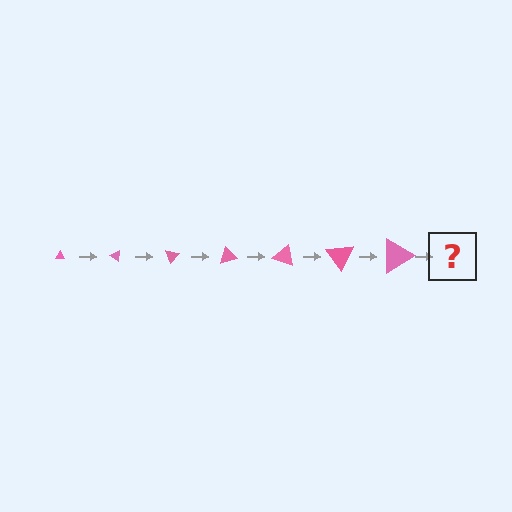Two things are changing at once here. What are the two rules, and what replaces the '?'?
The two rules are that the triangle grows larger each step and it rotates 35 degrees each step. The '?' should be a triangle, larger than the previous one and rotated 245 degrees from the start.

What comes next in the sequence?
The next element should be a triangle, larger than the previous one and rotated 245 degrees from the start.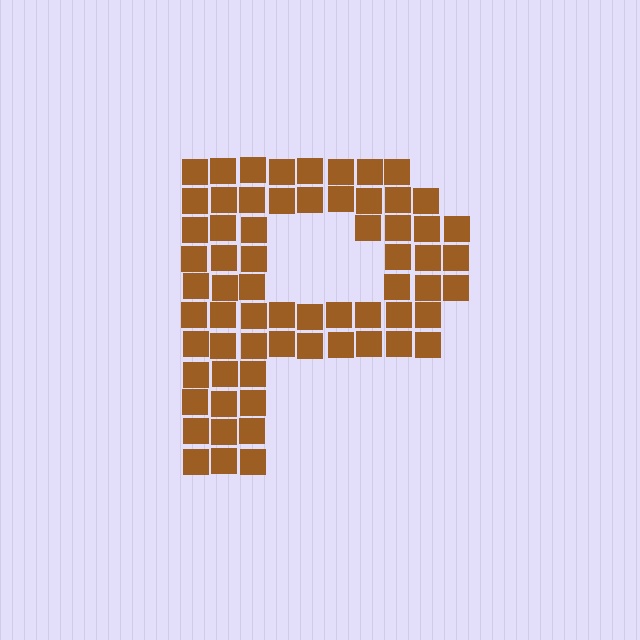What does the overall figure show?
The overall figure shows the letter P.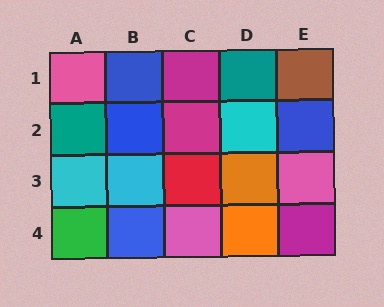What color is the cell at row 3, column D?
Orange.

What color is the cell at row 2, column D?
Cyan.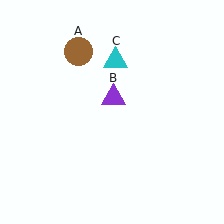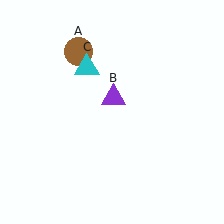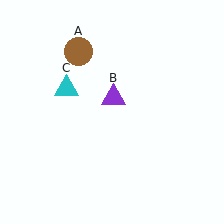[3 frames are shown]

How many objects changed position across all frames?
1 object changed position: cyan triangle (object C).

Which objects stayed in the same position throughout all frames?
Brown circle (object A) and purple triangle (object B) remained stationary.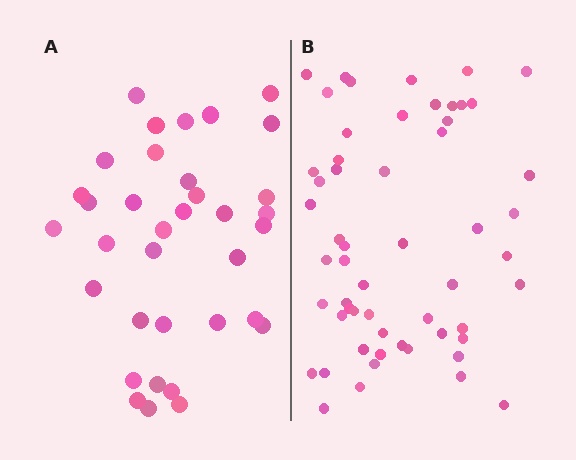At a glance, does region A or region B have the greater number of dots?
Region B (the right region) has more dots.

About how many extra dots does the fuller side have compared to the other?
Region B has approximately 20 more dots than region A.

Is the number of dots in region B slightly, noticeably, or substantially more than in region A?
Region B has substantially more. The ratio is roughly 1.6 to 1.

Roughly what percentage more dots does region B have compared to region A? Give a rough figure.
About 60% more.